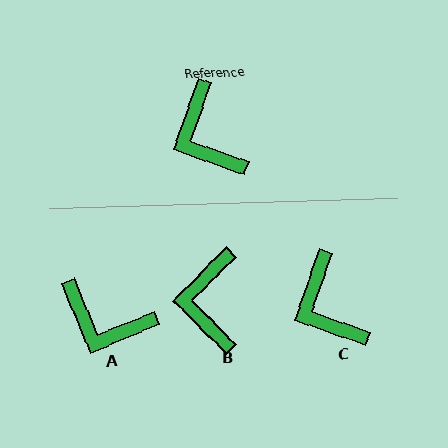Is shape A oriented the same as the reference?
No, it is off by about 42 degrees.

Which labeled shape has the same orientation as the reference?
C.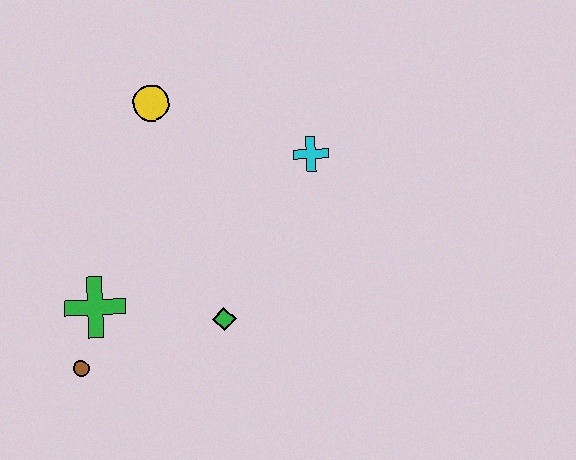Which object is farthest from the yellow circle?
The brown circle is farthest from the yellow circle.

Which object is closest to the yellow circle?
The cyan cross is closest to the yellow circle.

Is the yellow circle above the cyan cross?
Yes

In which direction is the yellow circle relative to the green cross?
The yellow circle is above the green cross.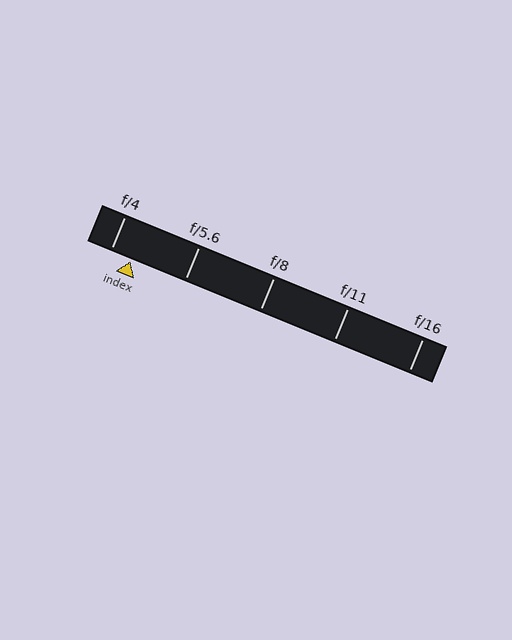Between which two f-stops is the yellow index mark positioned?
The index mark is between f/4 and f/5.6.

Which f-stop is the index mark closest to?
The index mark is closest to f/4.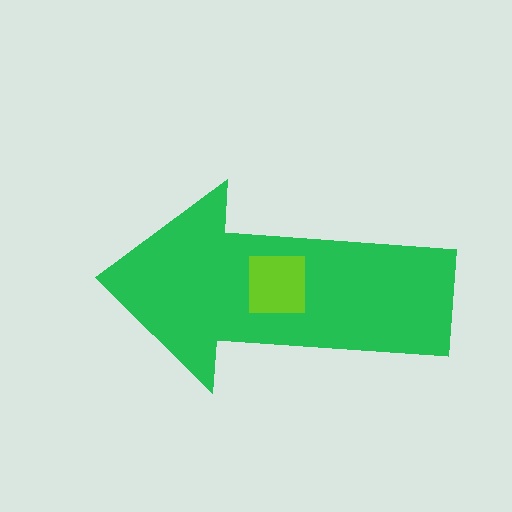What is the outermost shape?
The green arrow.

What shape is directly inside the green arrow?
The lime square.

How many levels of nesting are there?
2.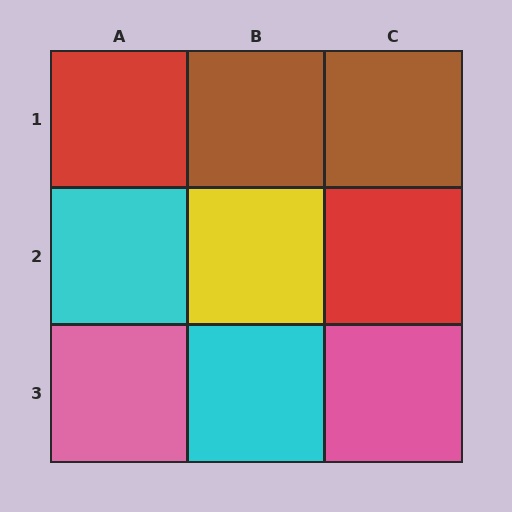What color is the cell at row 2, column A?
Cyan.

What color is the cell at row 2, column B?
Yellow.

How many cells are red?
2 cells are red.